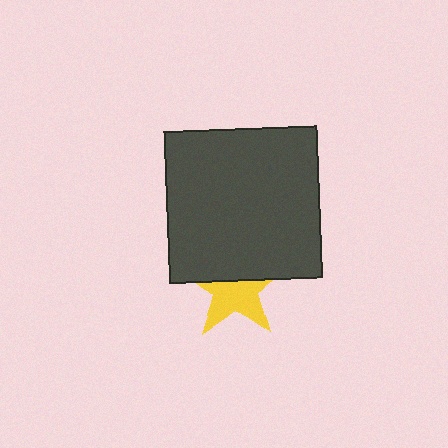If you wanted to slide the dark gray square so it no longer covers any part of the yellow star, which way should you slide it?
Slide it up — that is the most direct way to separate the two shapes.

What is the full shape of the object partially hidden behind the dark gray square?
The partially hidden object is a yellow star.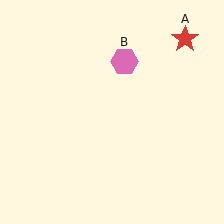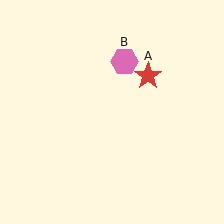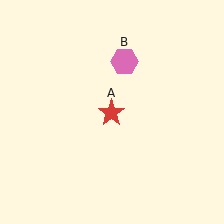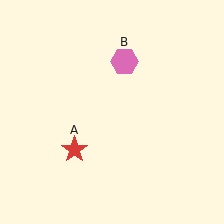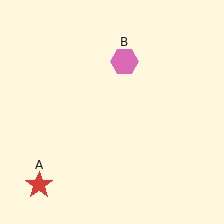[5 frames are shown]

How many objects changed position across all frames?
1 object changed position: red star (object A).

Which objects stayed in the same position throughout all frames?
Pink hexagon (object B) remained stationary.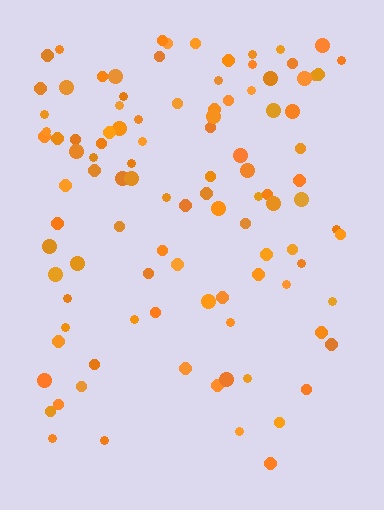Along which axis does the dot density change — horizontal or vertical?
Vertical.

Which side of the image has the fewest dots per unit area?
The bottom.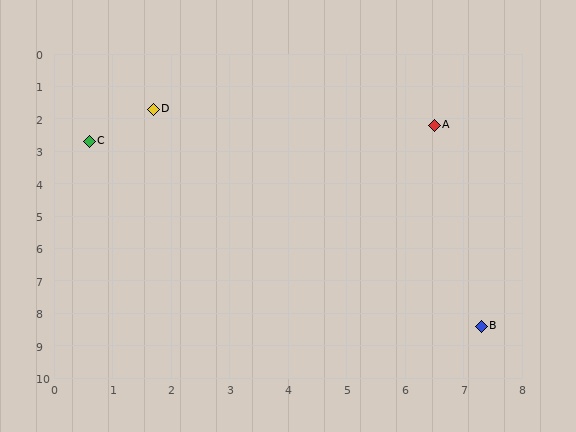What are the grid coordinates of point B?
Point B is at approximately (7.3, 8.4).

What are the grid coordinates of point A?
Point A is at approximately (6.5, 2.2).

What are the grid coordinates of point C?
Point C is at approximately (0.6, 2.7).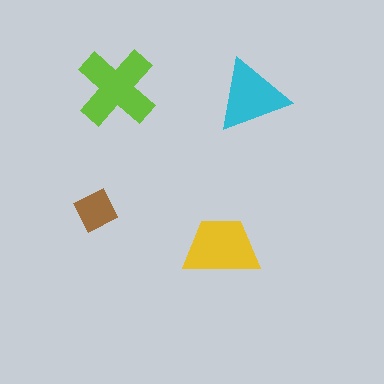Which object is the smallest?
The brown square.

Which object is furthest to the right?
The cyan triangle is rightmost.